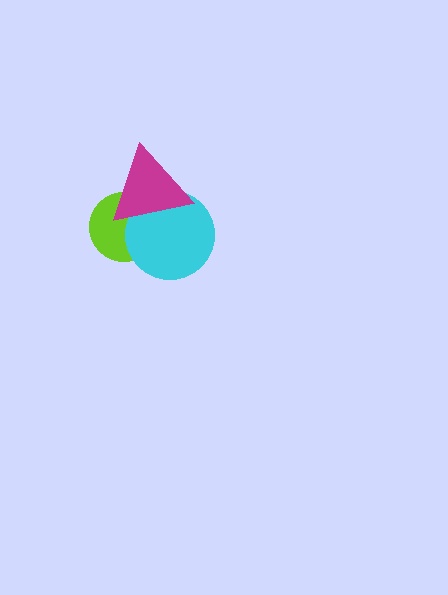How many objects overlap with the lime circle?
2 objects overlap with the lime circle.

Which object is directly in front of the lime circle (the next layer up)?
The cyan circle is directly in front of the lime circle.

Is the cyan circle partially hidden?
Yes, it is partially covered by another shape.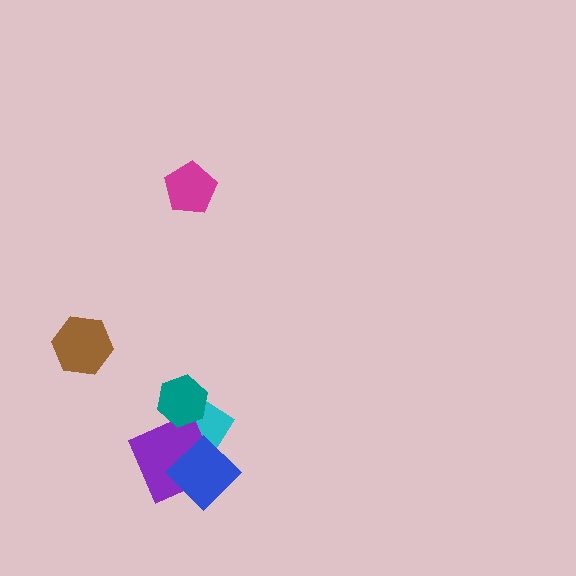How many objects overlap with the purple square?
2 objects overlap with the purple square.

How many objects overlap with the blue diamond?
2 objects overlap with the blue diamond.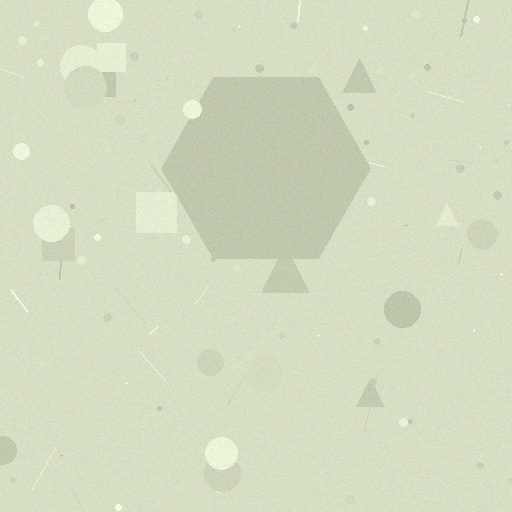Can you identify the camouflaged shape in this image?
The camouflaged shape is a hexagon.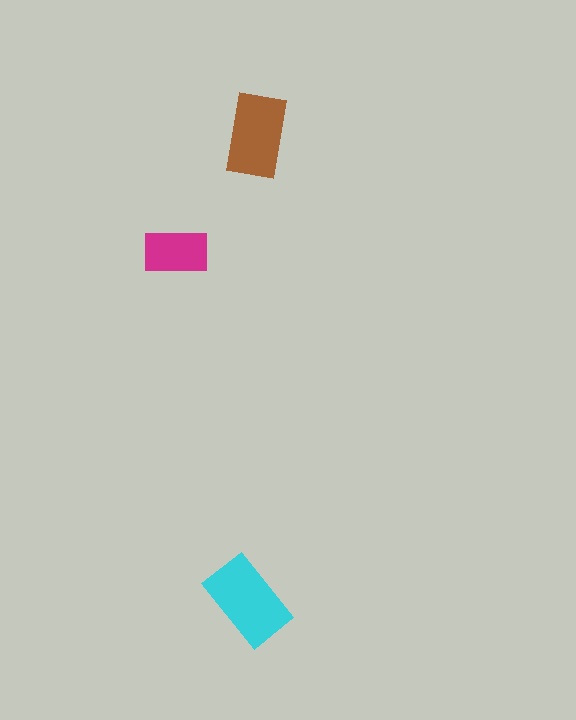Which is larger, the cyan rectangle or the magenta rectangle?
The cyan one.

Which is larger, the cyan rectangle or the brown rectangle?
The cyan one.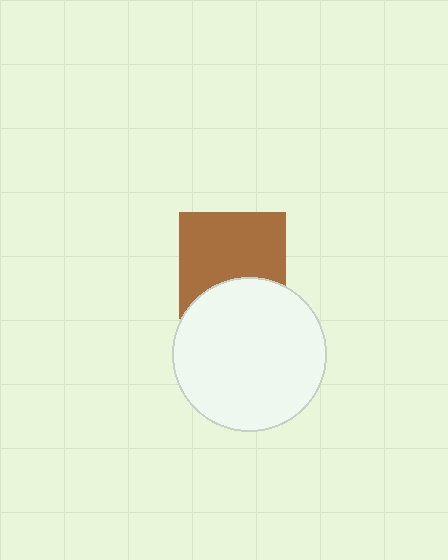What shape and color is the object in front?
The object in front is a white circle.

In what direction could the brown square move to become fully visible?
The brown square could move up. That would shift it out from behind the white circle entirely.